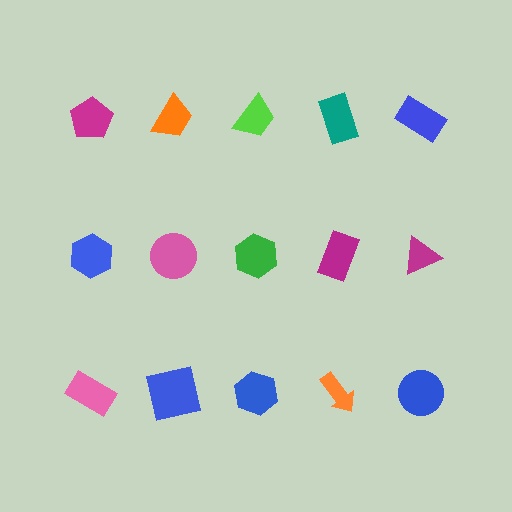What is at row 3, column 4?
An orange arrow.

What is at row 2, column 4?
A magenta rectangle.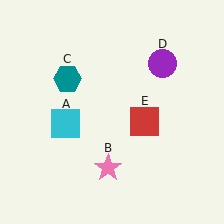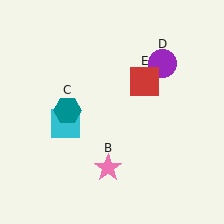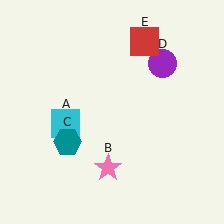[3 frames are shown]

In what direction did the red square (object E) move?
The red square (object E) moved up.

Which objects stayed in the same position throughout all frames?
Cyan square (object A) and pink star (object B) and purple circle (object D) remained stationary.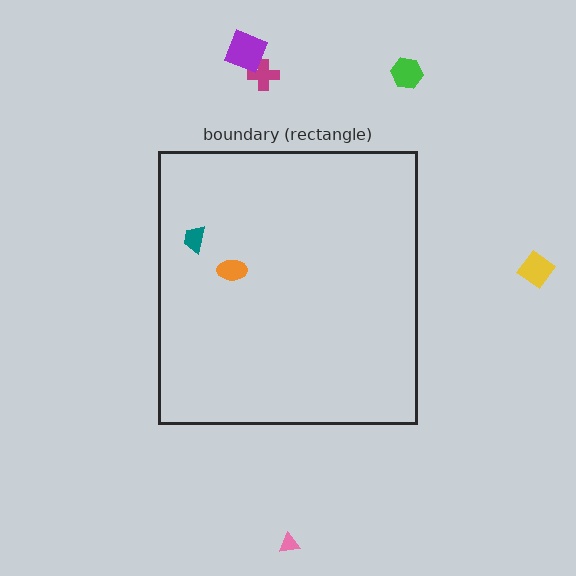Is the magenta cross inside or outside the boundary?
Outside.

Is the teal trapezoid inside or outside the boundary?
Inside.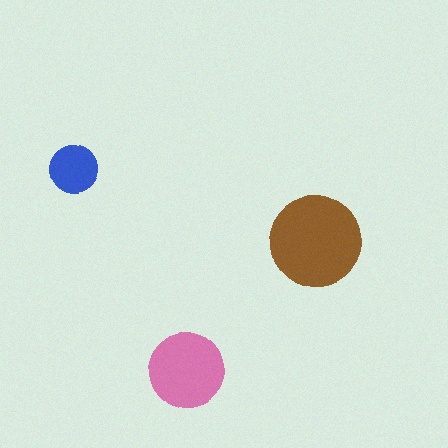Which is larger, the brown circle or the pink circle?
The brown one.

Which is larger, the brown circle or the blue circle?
The brown one.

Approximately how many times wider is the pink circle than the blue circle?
About 1.5 times wider.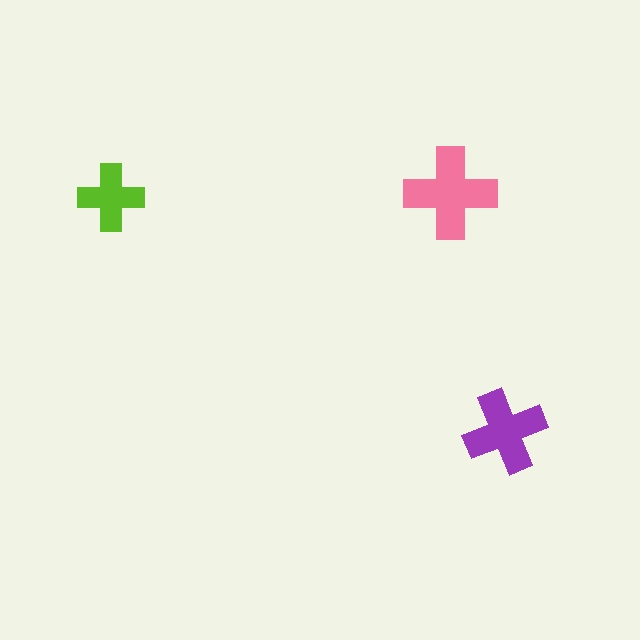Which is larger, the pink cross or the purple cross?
The pink one.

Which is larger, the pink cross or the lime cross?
The pink one.